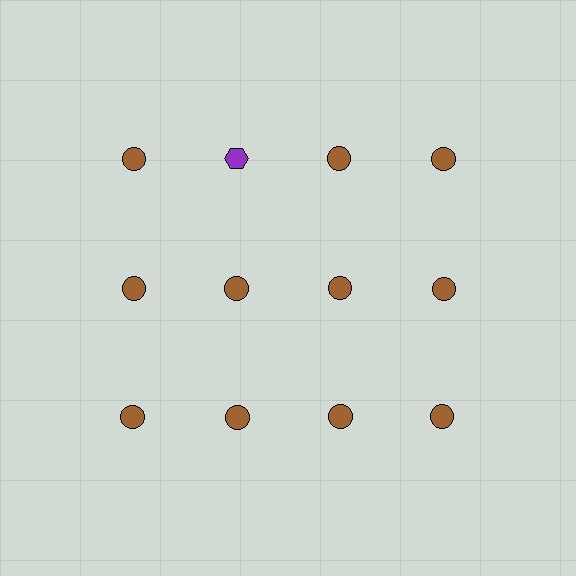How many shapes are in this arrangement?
There are 12 shapes arranged in a grid pattern.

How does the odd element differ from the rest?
It differs in both color (purple instead of brown) and shape (hexagon instead of circle).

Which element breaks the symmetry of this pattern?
The purple hexagon in the top row, second from left column breaks the symmetry. All other shapes are brown circles.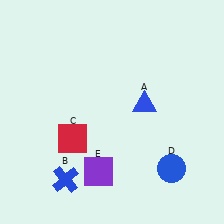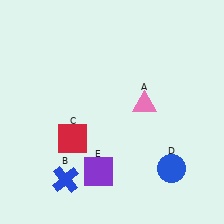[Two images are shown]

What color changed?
The triangle (A) changed from blue in Image 1 to pink in Image 2.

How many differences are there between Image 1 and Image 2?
There is 1 difference between the two images.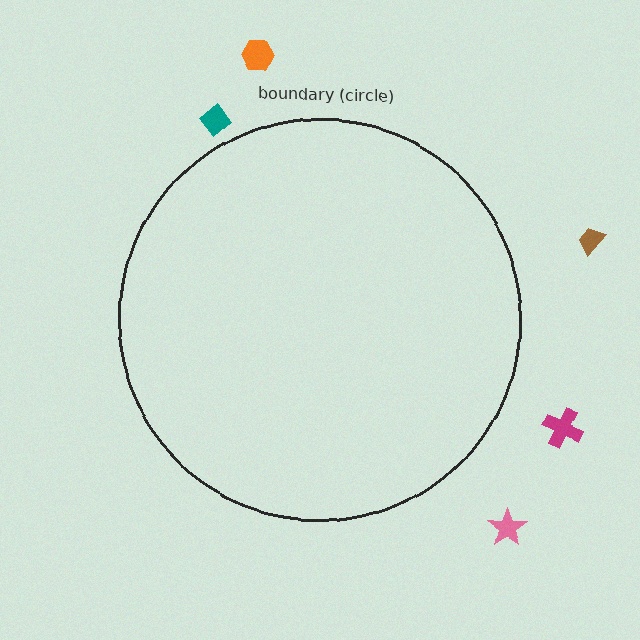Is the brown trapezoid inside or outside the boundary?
Outside.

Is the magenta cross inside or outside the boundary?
Outside.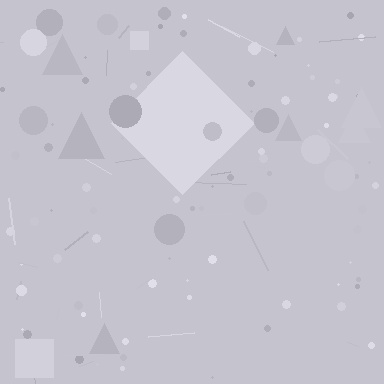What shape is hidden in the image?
A diamond is hidden in the image.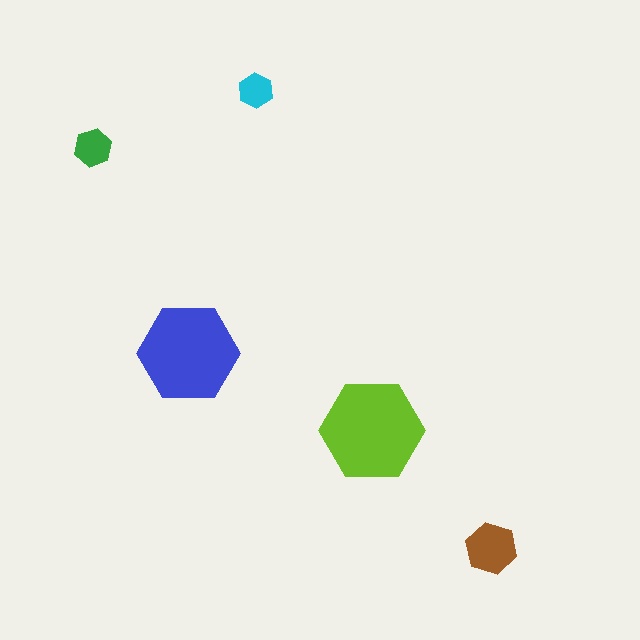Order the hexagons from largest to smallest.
the lime one, the blue one, the brown one, the green one, the cyan one.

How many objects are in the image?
There are 5 objects in the image.